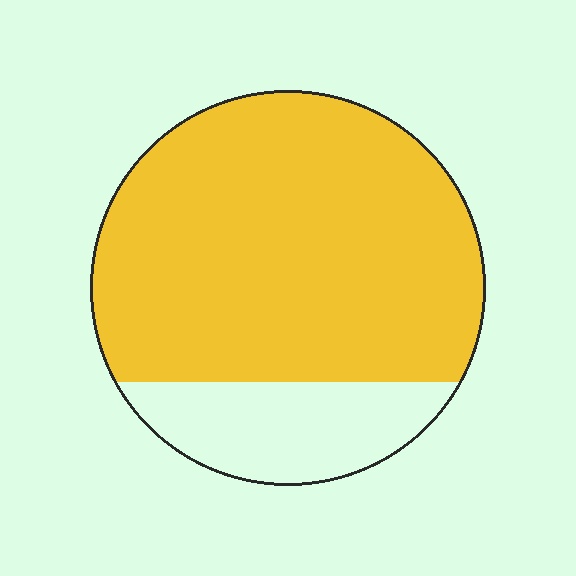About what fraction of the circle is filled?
About four fifths (4/5).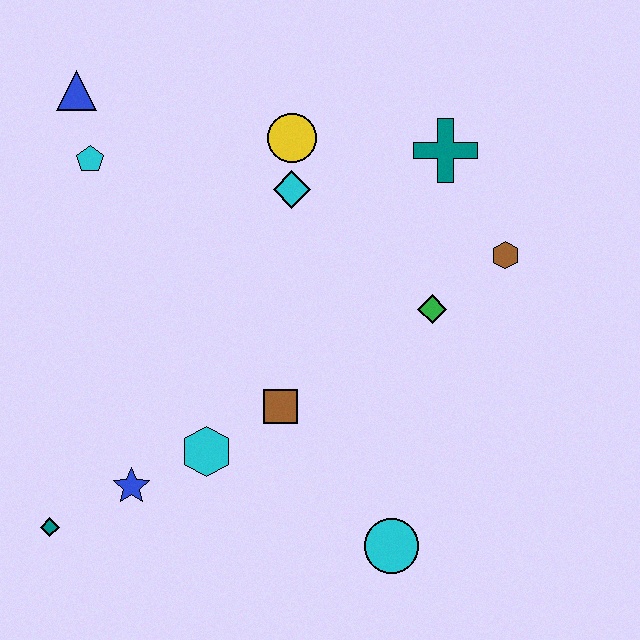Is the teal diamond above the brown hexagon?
No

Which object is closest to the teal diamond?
The blue star is closest to the teal diamond.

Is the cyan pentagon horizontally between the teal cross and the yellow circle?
No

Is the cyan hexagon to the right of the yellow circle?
No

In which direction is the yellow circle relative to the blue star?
The yellow circle is above the blue star.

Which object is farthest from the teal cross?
The teal diamond is farthest from the teal cross.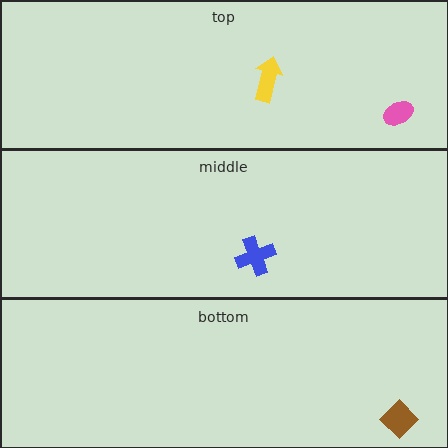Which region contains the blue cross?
The middle region.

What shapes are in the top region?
The pink ellipse, the yellow arrow.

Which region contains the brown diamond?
The bottom region.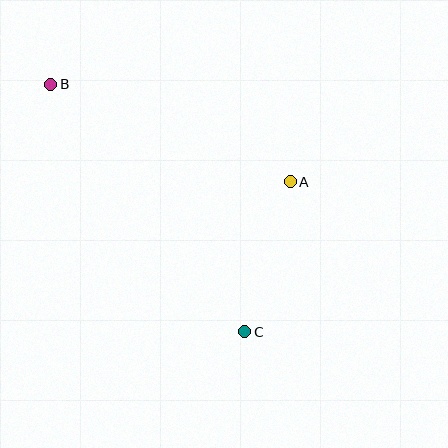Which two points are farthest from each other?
Points B and C are farthest from each other.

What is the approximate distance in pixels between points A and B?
The distance between A and B is approximately 258 pixels.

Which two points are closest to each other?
Points A and C are closest to each other.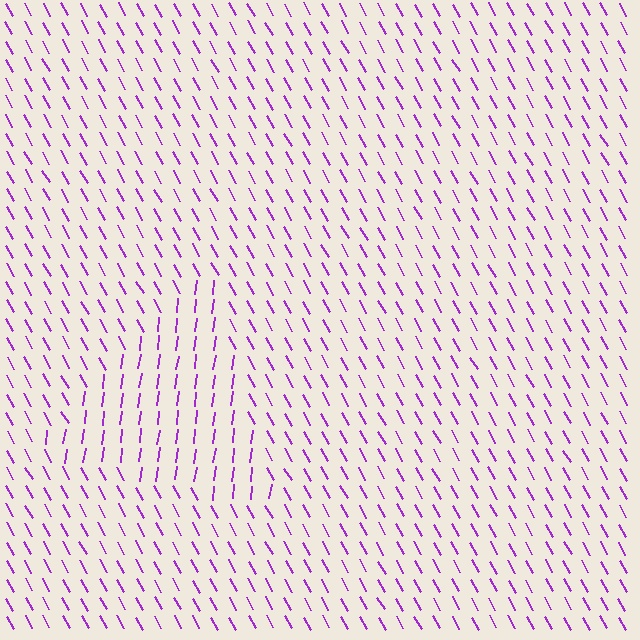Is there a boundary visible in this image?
Yes, there is a texture boundary formed by a change in line orientation.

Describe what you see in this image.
The image is filled with small purple line segments. A triangle region in the image has lines oriented differently from the surrounding lines, creating a visible texture boundary.